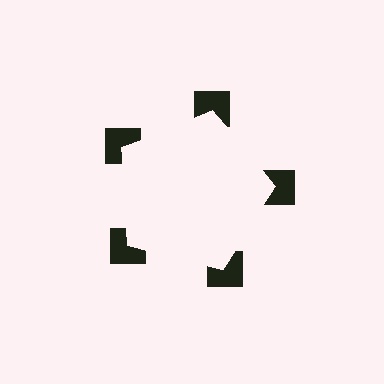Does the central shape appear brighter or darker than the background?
It typically appears slightly brighter than the background, even though no actual brightness change is drawn.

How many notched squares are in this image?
There are 5 — one at each vertex of the illusory pentagon.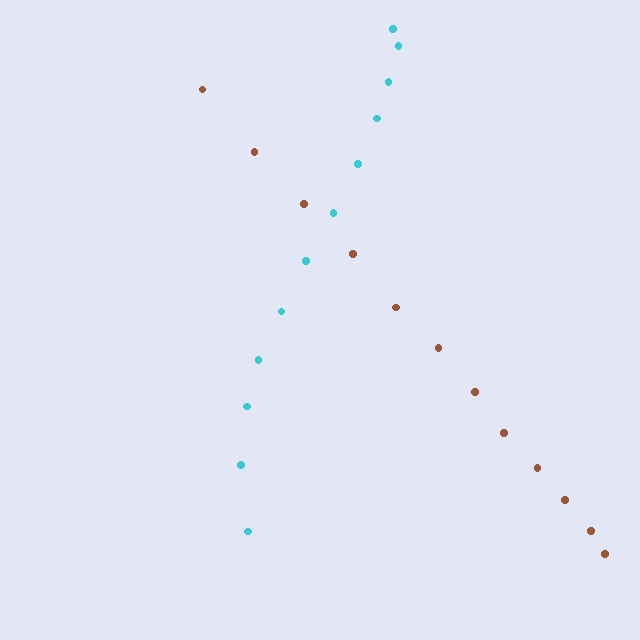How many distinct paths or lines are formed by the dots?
There are 2 distinct paths.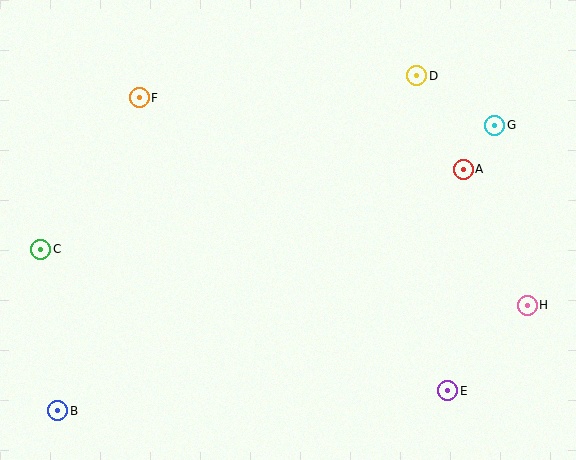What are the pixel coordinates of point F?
Point F is at (139, 98).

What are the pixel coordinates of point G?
Point G is at (495, 125).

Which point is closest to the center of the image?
Point A at (463, 169) is closest to the center.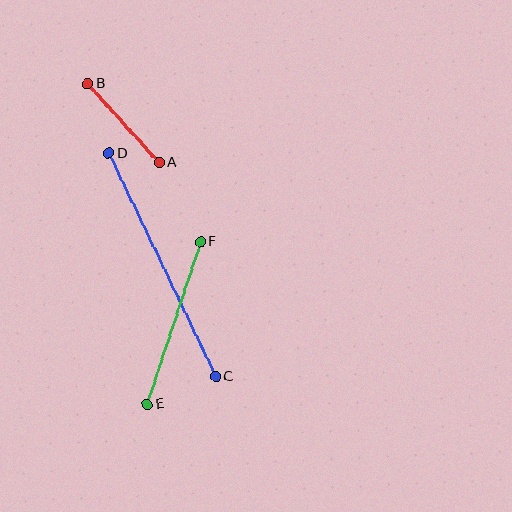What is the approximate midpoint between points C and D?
The midpoint is at approximately (162, 265) pixels.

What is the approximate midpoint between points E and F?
The midpoint is at approximately (174, 323) pixels.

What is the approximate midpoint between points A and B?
The midpoint is at approximately (123, 123) pixels.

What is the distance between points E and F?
The distance is approximately 171 pixels.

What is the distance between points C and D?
The distance is approximately 247 pixels.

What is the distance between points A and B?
The distance is approximately 106 pixels.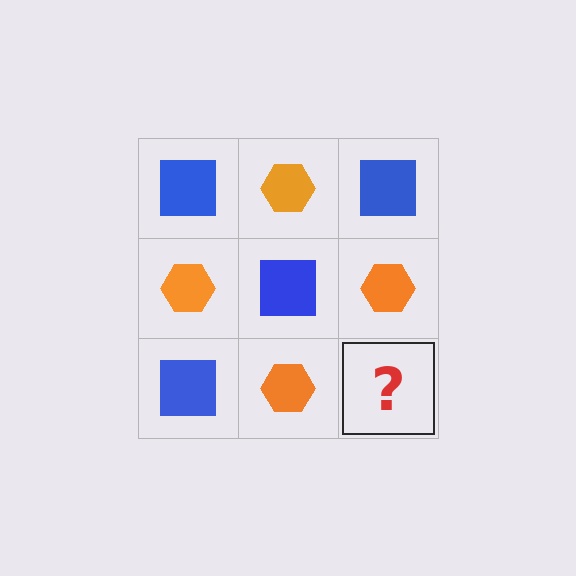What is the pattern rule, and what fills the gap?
The rule is that it alternates blue square and orange hexagon in a checkerboard pattern. The gap should be filled with a blue square.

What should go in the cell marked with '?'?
The missing cell should contain a blue square.